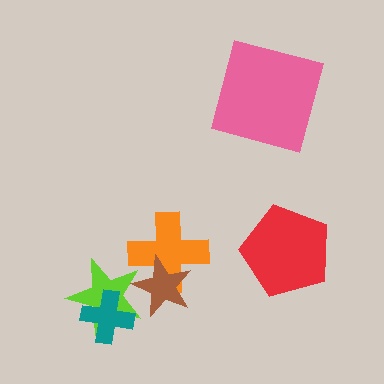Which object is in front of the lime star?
The teal cross is in front of the lime star.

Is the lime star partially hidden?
Yes, it is partially covered by another shape.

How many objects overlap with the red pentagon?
0 objects overlap with the red pentagon.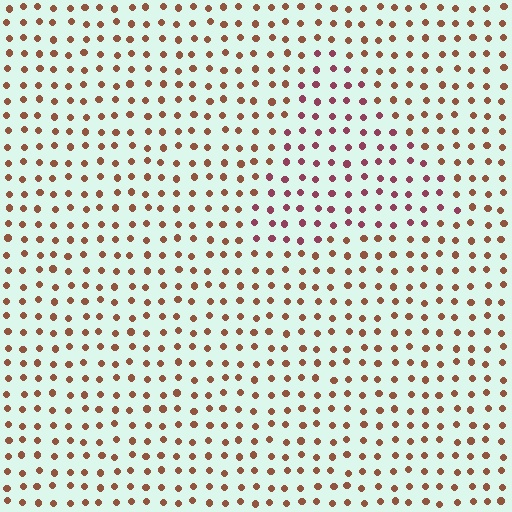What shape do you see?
I see a triangle.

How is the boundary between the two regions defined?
The boundary is defined purely by a slight shift in hue (about 37 degrees). Spacing, size, and orientation are identical on both sides.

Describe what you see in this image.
The image is filled with small brown elements in a uniform arrangement. A triangle-shaped region is visible where the elements are tinted to a slightly different hue, forming a subtle color boundary.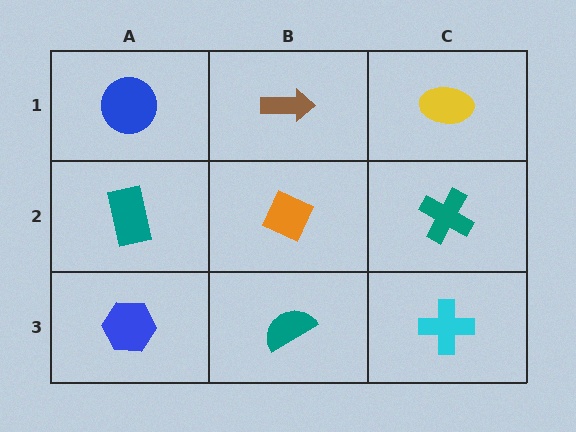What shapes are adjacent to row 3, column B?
An orange diamond (row 2, column B), a blue hexagon (row 3, column A), a cyan cross (row 3, column C).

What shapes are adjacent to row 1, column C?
A teal cross (row 2, column C), a brown arrow (row 1, column B).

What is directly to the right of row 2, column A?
An orange diamond.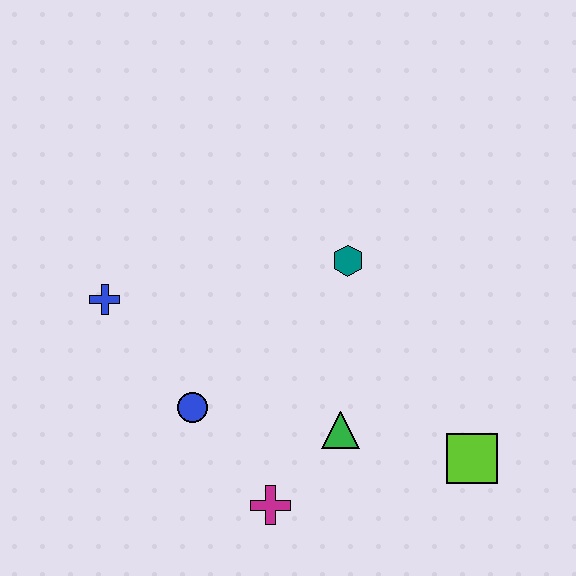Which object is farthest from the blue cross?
The lime square is farthest from the blue cross.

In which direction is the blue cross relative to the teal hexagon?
The blue cross is to the left of the teal hexagon.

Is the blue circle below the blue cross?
Yes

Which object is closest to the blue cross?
The blue circle is closest to the blue cross.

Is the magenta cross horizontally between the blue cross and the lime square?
Yes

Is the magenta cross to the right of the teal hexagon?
No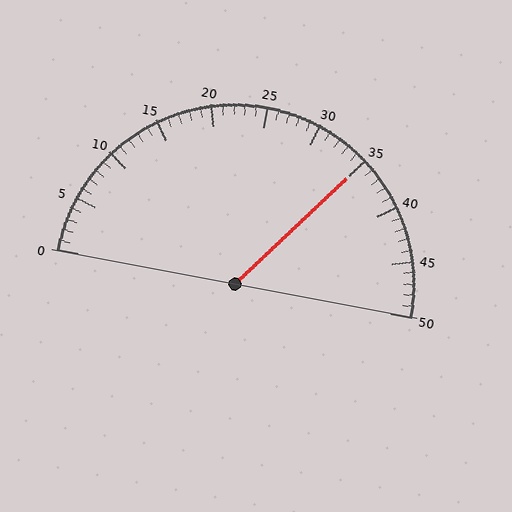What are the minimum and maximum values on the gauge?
The gauge ranges from 0 to 50.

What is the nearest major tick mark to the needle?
The nearest major tick mark is 35.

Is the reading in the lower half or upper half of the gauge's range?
The reading is in the upper half of the range (0 to 50).